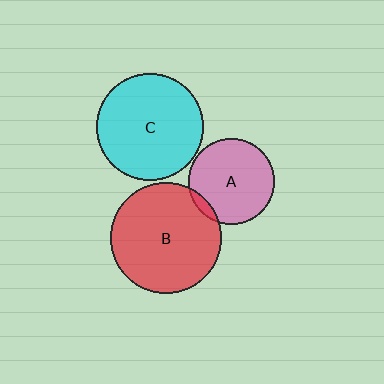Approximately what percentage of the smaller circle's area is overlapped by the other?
Approximately 5%.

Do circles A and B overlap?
Yes.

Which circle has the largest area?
Circle B (red).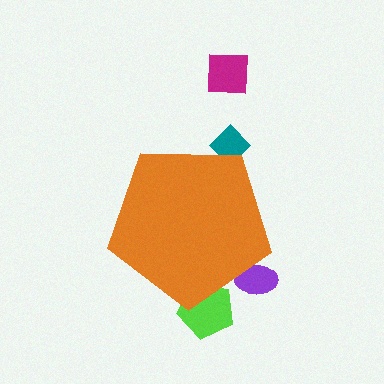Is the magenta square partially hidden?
No, the magenta square is fully visible.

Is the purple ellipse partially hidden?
Yes, the purple ellipse is partially hidden behind the orange pentagon.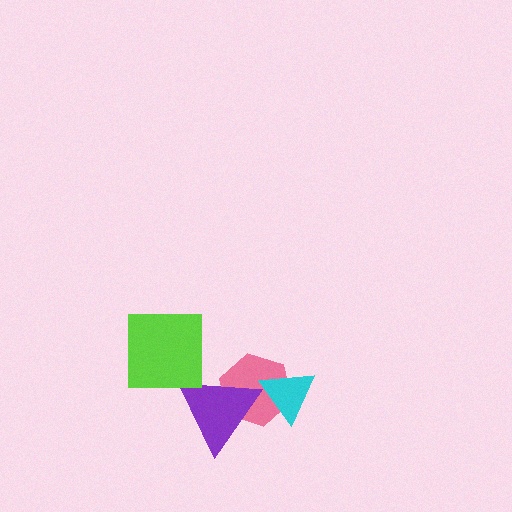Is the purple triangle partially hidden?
Yes, it is partially covered by another shape.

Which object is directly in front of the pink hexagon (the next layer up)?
The purple triangle is directly in front of the pink hexagon.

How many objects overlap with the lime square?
0 objects overlap with the lime square.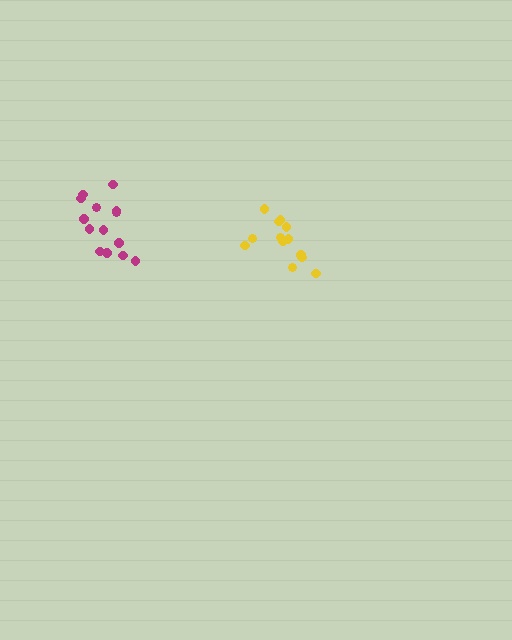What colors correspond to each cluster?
The clusters are colored: magenta, yellow.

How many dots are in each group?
Group 1: 14 dots, Group 2: 13 dots (27 total).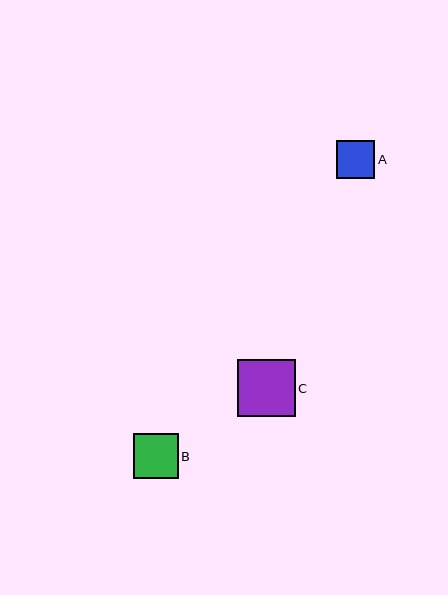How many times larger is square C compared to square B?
Square C is approximately 1.3 times the size of square B.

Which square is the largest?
Square C is the largest with a size of approximately 57 pixels.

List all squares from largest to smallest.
From largest to smallest: C, B, A.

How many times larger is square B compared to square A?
Square B is approximately 1.2 times the size of square A.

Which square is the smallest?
Square A is the smallest with a size of approximately 38 pixels.